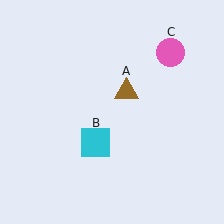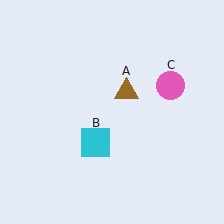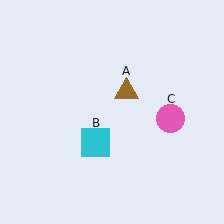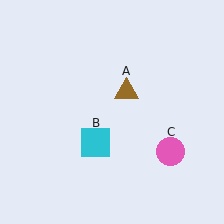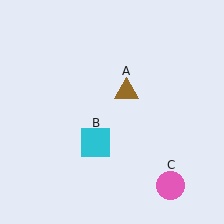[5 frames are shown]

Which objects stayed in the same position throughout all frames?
Brown triangle (object A) and cyan square (object B) remained stationary.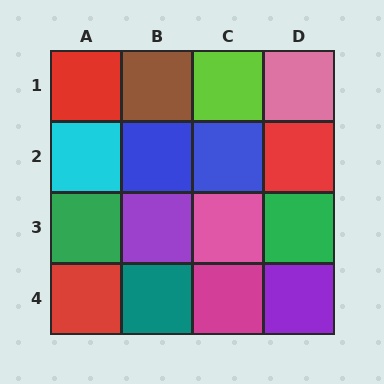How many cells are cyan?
1 cell is cyan.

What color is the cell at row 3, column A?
Green.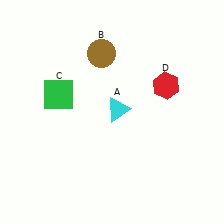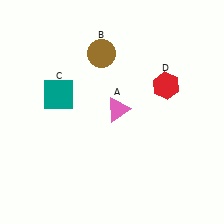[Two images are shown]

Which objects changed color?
A changed from cyan to pink. C changed from green to teal.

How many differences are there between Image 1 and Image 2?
There are 2 differences between the two images.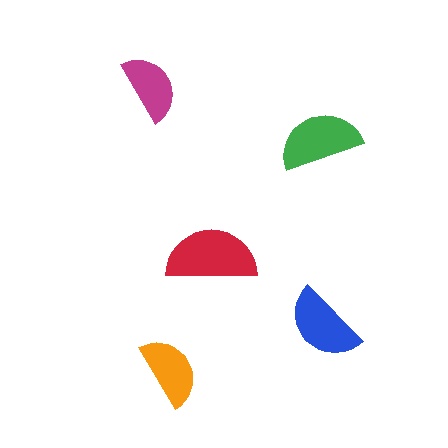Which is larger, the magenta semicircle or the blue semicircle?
The blue one.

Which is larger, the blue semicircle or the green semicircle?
The green one.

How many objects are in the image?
There are 5 objects in the image.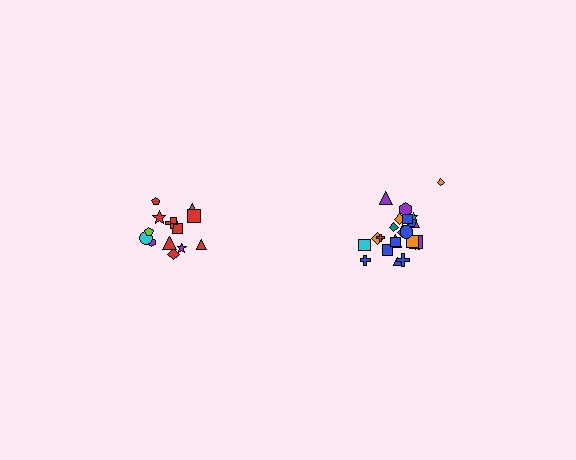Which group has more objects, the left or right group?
The right group.